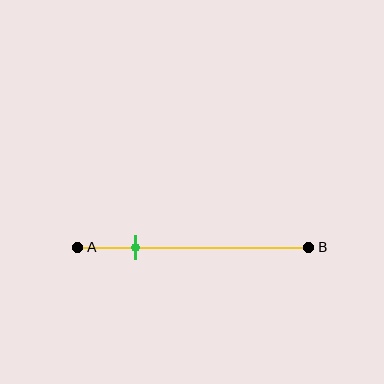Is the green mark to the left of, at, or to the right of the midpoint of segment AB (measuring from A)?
The green mark is to the left of the midpoint of segment AB.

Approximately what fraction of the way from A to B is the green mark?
The green mark is approximately 25% of the way from A to B.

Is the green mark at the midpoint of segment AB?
No, the mark is at about 25% from A, not at the 50% midpoint.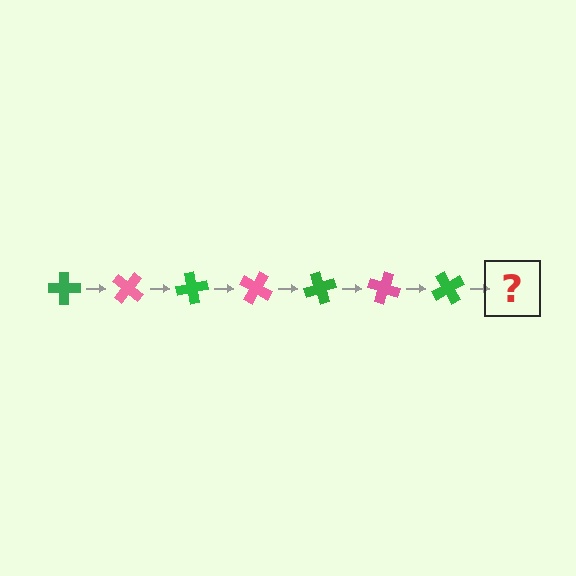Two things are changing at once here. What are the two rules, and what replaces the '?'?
The two rules are that it rotates 40 degrees each step and the color cycles through green and pink. The '?' should be a pink cross, rotated 280 degrees from the start.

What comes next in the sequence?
The next element should be a pink cross, rotated 280 degrees from the start.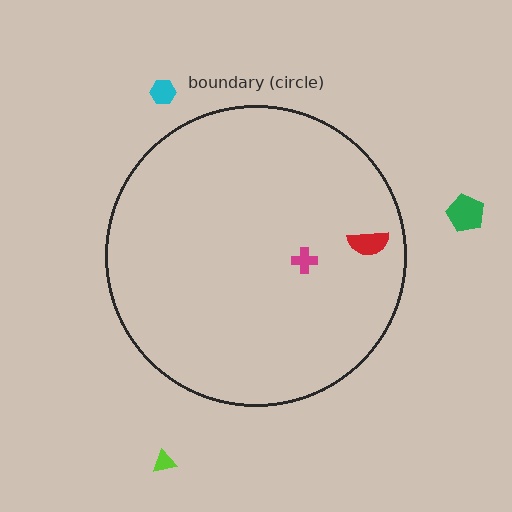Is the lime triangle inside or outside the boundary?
Outside.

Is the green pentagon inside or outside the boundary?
Outside.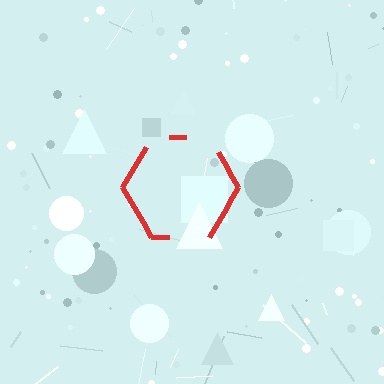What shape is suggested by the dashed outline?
The dashed outline suggests a hexagon.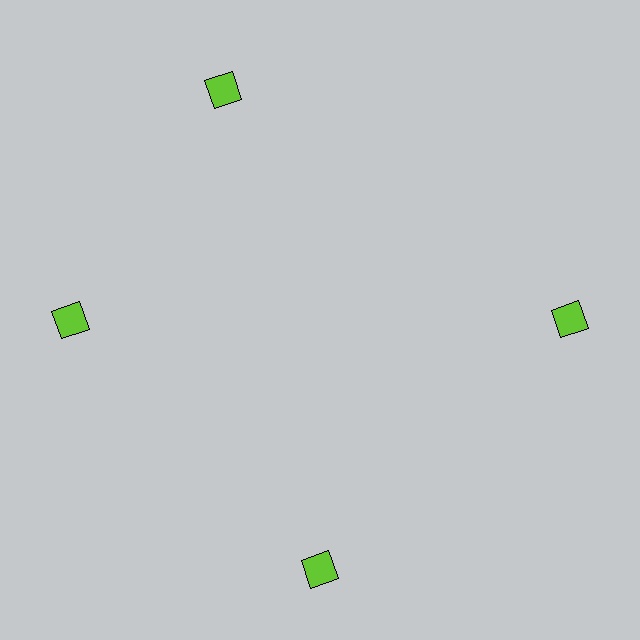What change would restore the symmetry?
The symmetry would be restored by rotating it back into even spacing with its neighbors so that all 4 squares sit at equal angles and equal distance from the center.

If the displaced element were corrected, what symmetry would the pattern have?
It would have 4-fold rotational symmetry — the pattern would map onto itself every 90 degrees.